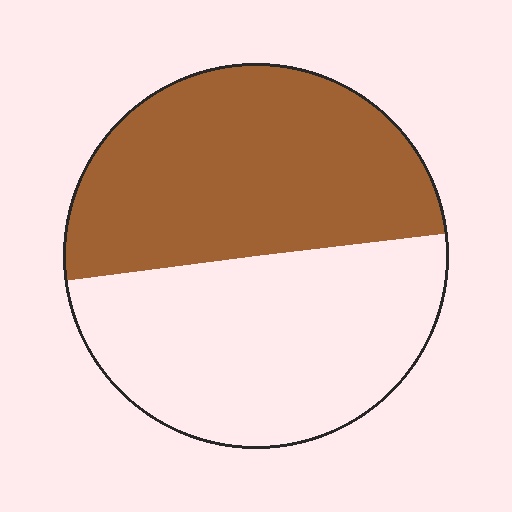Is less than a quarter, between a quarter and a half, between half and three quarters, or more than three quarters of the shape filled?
Between half and three quarters.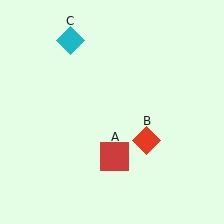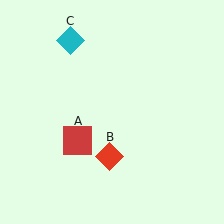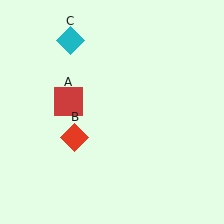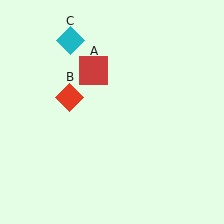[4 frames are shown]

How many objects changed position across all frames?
2 objects changed position: red square (object A), red diamond (object B).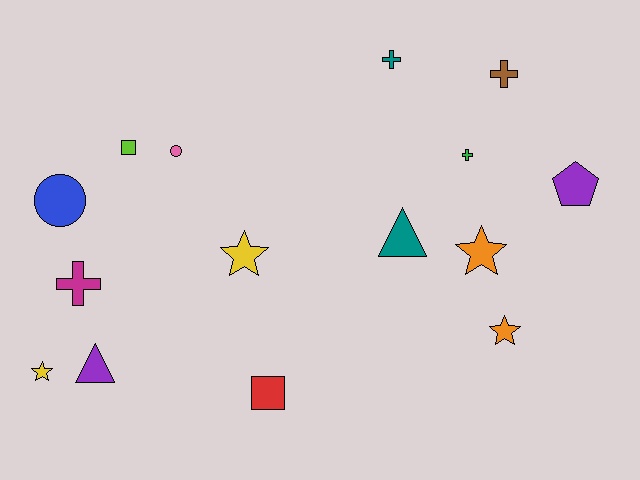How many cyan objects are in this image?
There are no cyan objects.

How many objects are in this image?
There are 15 objects.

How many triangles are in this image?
There are 2 triangles.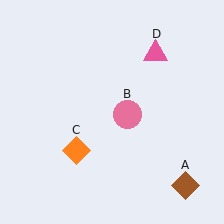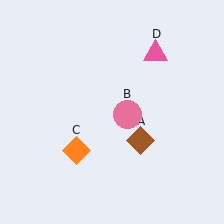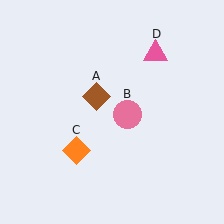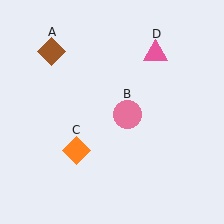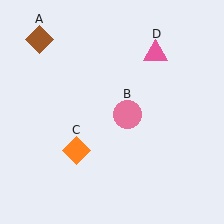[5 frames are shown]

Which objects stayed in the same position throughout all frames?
Pink circle (object B) and orange diamond (object C) and pink triangle (object D) remained stationary.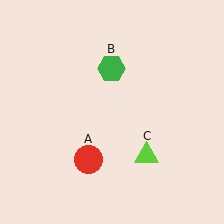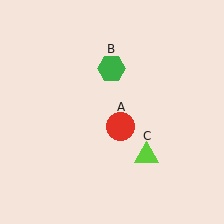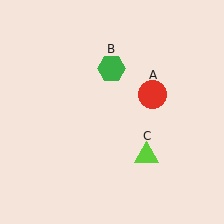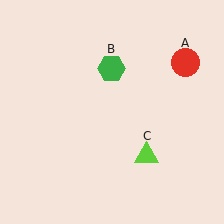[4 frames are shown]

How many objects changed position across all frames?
1 object changed position: red circle (object A).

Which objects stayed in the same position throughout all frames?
Green hexagon (object B) and lime triangle (object C) remained stationary.